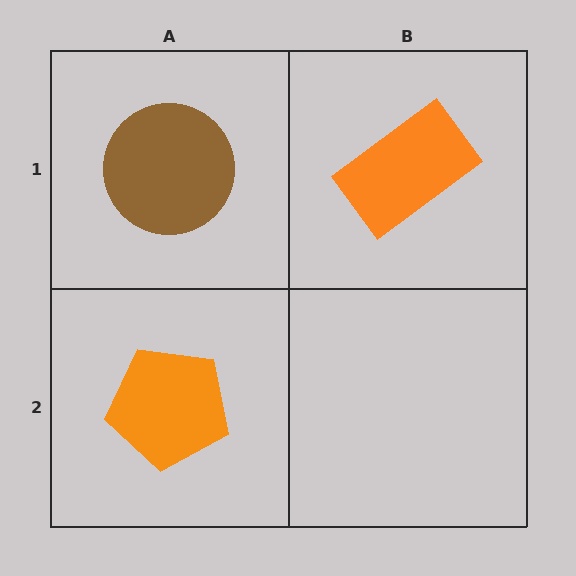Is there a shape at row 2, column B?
No, that cell is empty.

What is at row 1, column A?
A brown circle.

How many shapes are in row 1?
2 shapes.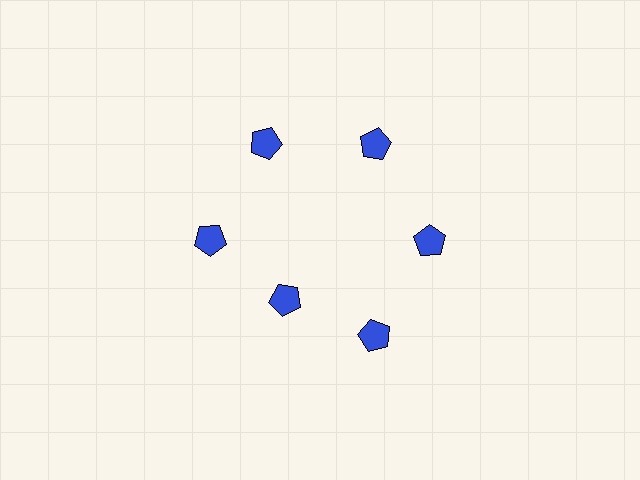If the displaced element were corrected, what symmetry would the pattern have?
It would have 6-fold rotational symmetry — the pattern would map onto itself every 60 degrees.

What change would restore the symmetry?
The symmetry would be restored by moving it outward, back onto the ring so that all 6 pentagons sit at equal angles and equal distance from the center.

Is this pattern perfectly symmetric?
No. The 6 blue pentagons are arranged in a ring, but one element near the 7 o'clock position is pulled inward toward the center, breaking the 6-fold rotational symmetry.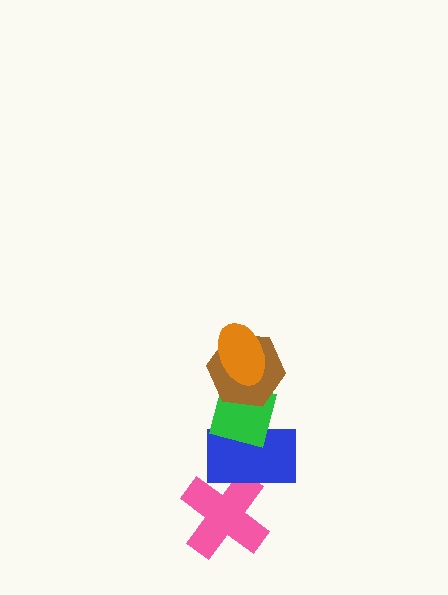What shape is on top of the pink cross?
The blue rectangle is on top of the pink cross.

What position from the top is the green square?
The green square is 3rd from the top.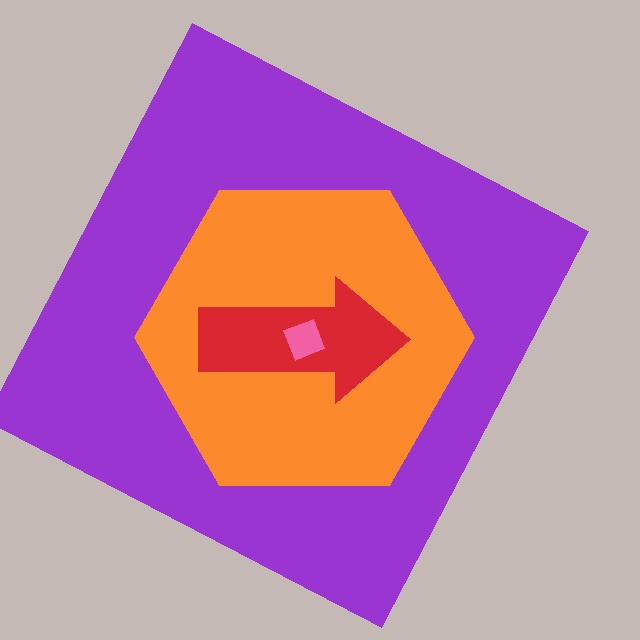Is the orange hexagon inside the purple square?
Yes.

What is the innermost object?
The pink diamond.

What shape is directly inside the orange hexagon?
The red arrow.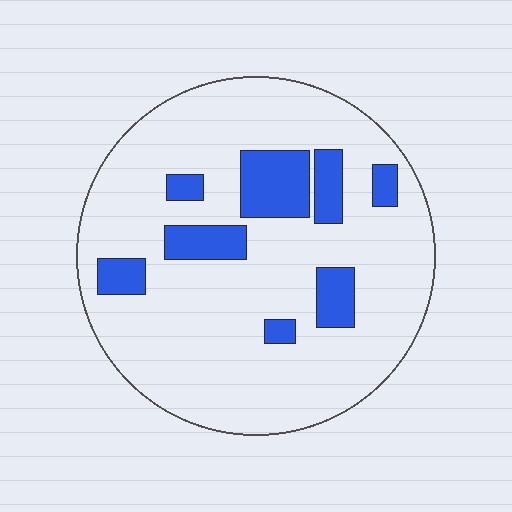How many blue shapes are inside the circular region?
8.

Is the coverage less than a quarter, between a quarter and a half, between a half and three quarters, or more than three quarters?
Less than a quarter.